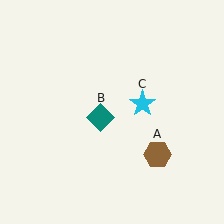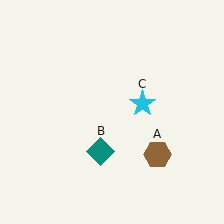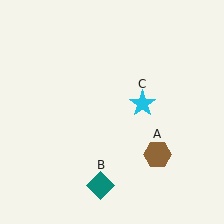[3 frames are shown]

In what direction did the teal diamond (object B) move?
The teal diamond (object B) moved down.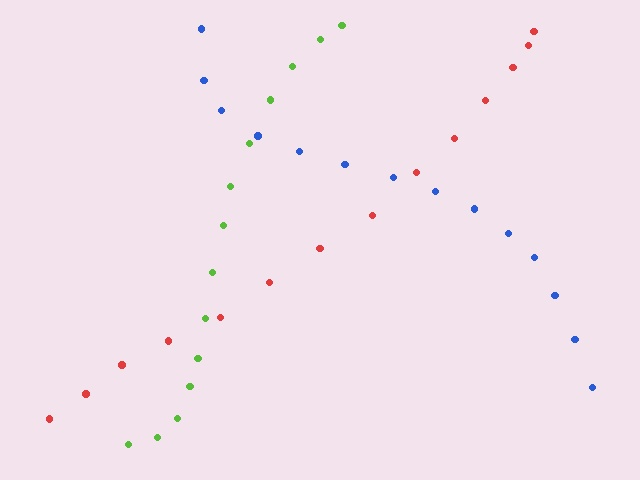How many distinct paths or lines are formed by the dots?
There are 3 distinct paths.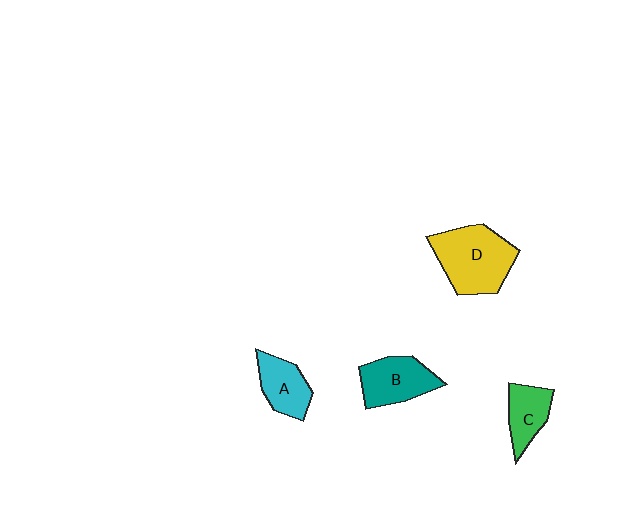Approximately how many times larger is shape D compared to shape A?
Approximately 1.8 times.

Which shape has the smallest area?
Shape C (green).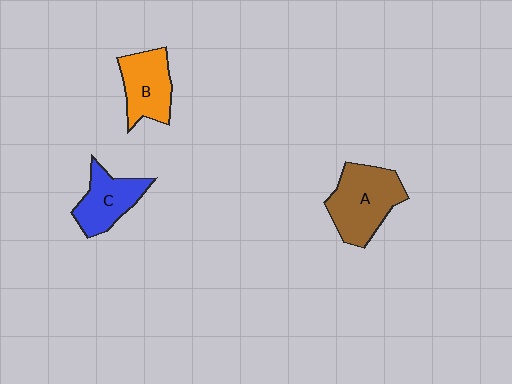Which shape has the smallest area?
Shape C (blue).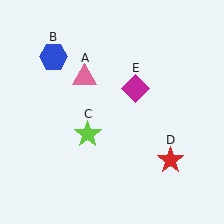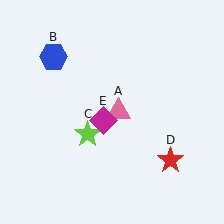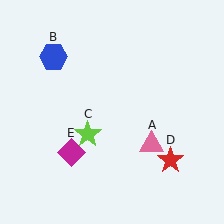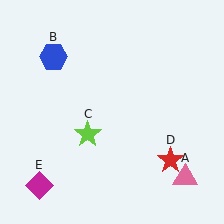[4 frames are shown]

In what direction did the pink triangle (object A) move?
The pink triangle (object A) moved down and to the right.